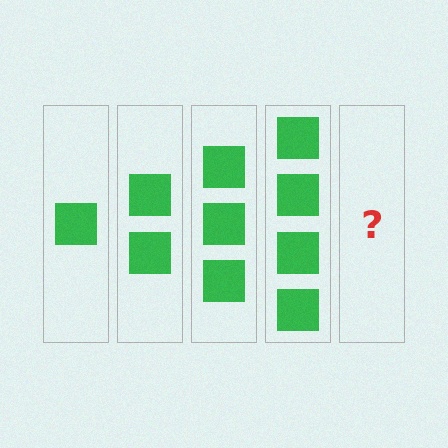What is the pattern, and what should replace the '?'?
The pattern is that each step adds one more square. The '?' should be 5 squares.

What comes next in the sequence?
The next element should be 5 squares.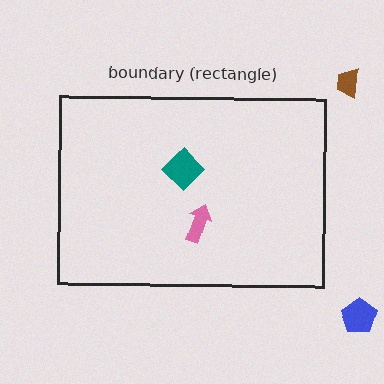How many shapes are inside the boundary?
2 inside, 2 outside.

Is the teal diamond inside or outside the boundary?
Inside.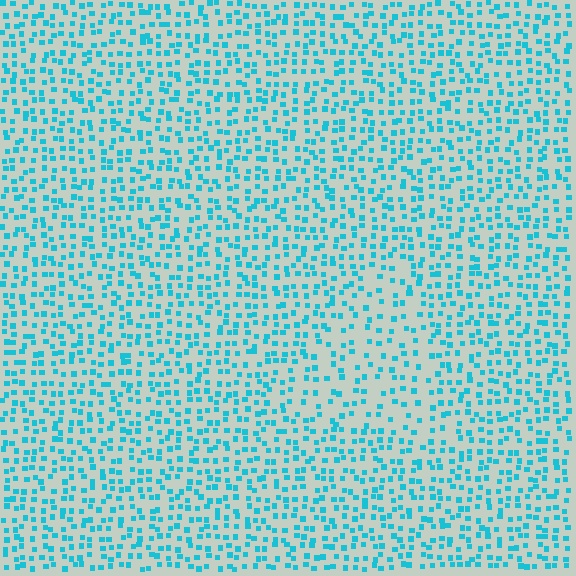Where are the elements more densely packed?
The elements are more densely packed outside the triangle boundary.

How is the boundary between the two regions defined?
The boundary is defined by a change in element density (approximately 1.7x ratio). All elements are the same color, size, and shape.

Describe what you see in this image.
The image contains small cyan elements arranged at two different densities. A triangle-shaped region is visible where the elements are less densely packed than the surrounding area.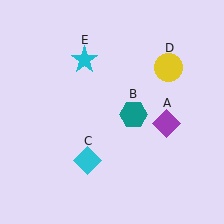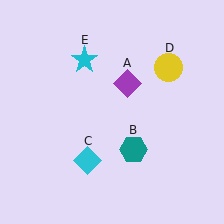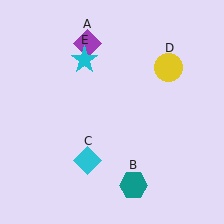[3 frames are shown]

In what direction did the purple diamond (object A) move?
The purple diamond (object A) moved up and to the left.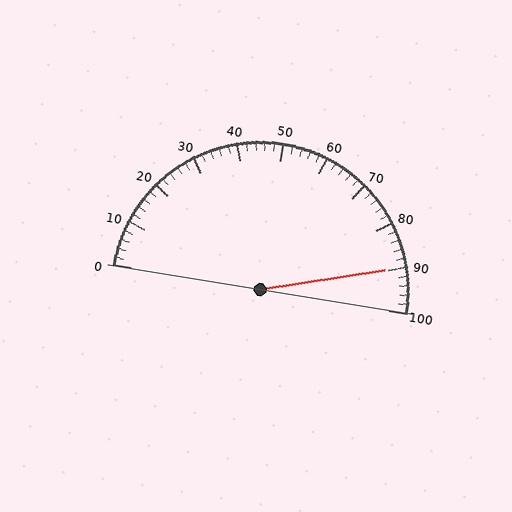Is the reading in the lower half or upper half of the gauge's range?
The reading is in the upper half of the range (0 to 100).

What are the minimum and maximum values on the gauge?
The gauge ranges from 0 to 100.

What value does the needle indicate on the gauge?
The needle indicates approximately 90.